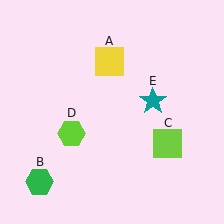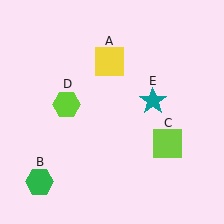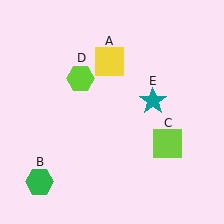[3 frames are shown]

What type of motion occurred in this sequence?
The lime hexagon (object D) rotated clockwise around the center of the scene.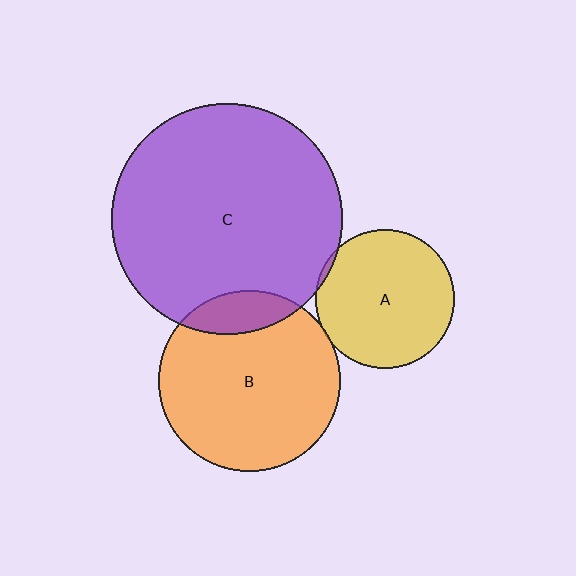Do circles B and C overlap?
Yes.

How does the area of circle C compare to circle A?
Approximately 2.8 times.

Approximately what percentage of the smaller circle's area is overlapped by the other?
Approximately 15%.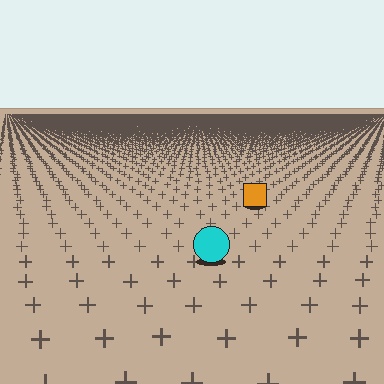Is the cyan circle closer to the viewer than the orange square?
Yes. The cyan circle is closer — you can tell from the texture gradient: the ground texture is coarser near it.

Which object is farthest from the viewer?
The orange square is farthest from the viewer. It appears smaller and the ground texture around it is denser.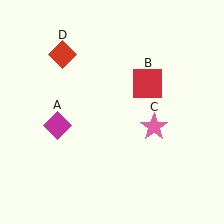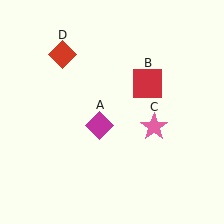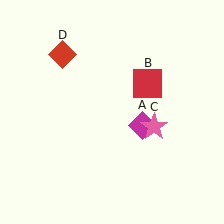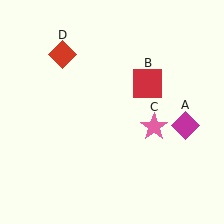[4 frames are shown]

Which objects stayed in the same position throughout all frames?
Red square (object B) and pink star (object C) and red diamond (object D) remained stationary.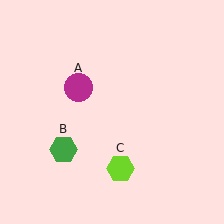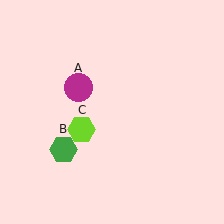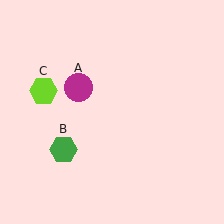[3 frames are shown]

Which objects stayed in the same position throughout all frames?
Magenta circle (object A) and green hexagon (object B) remained stationary.